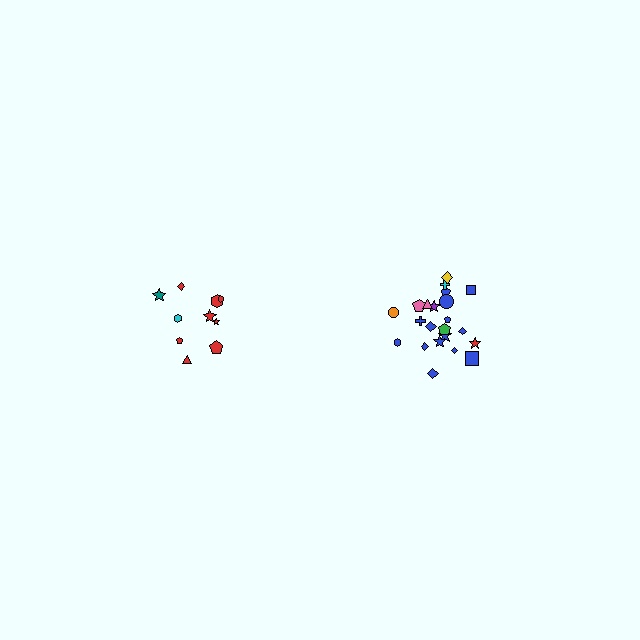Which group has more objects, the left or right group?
The right group.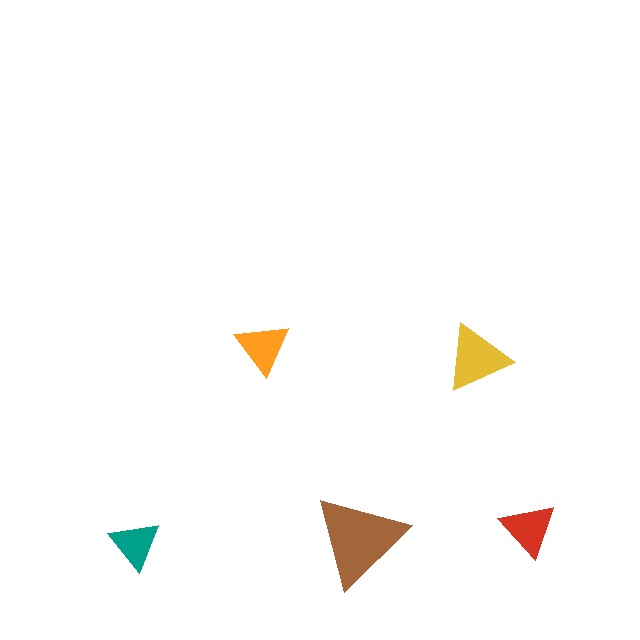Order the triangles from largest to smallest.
the brown one, the yellow one, the red one, the orange one, the teal one.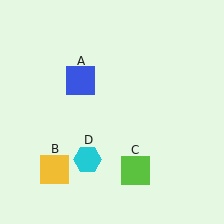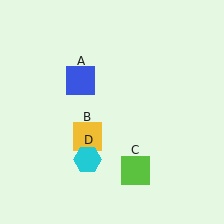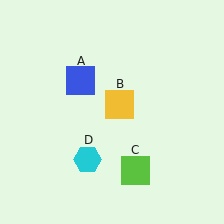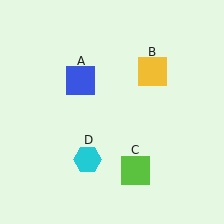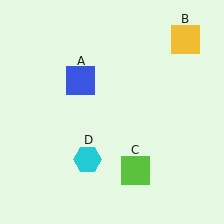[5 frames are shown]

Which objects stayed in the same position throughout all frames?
Blue square (object A) and lime square (object C) and cyan hexagon (object D) remained stationary.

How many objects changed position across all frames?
1 object changed position: yellow square (object B).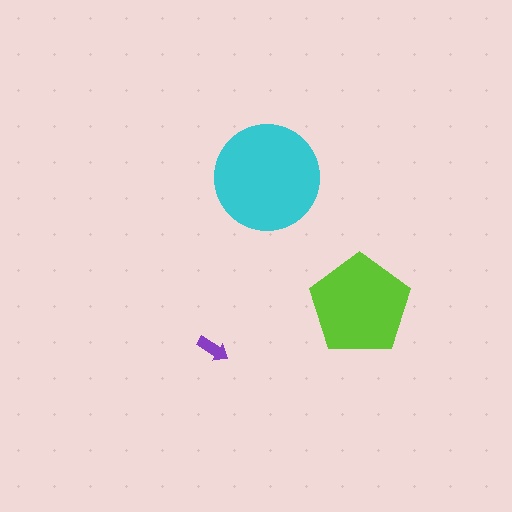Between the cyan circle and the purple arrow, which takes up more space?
The cyan circle.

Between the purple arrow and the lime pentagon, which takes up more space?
The lime pentagon.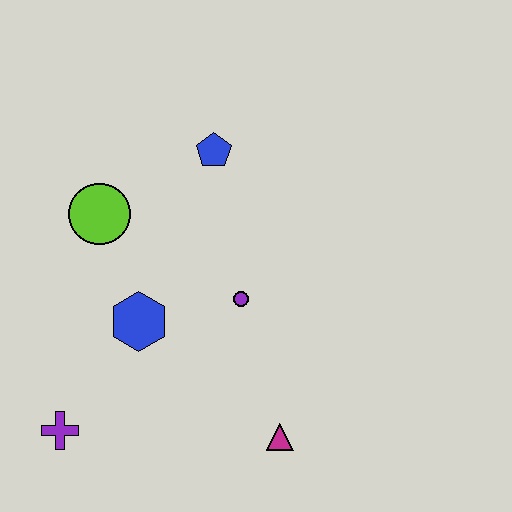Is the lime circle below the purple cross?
No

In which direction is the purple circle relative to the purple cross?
The purple circle is to the right of the purple cross.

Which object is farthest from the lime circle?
The magenta triangle is farthest from the lime circle.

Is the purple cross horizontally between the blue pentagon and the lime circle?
No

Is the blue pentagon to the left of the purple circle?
Yes